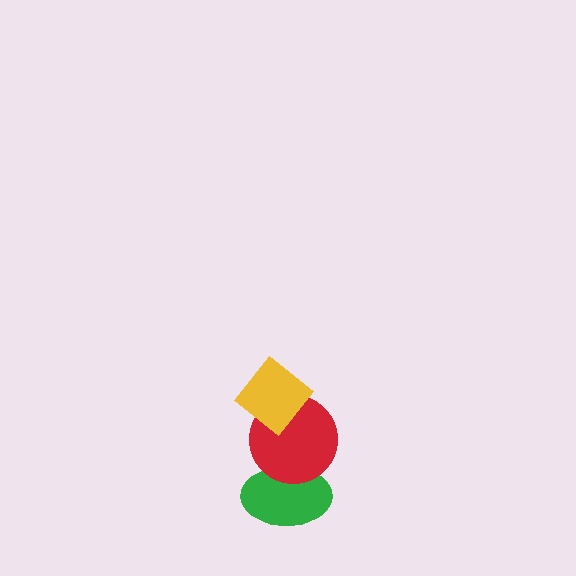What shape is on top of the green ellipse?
The red circle is on top of the green ellipse.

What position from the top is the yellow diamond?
The yellow diamond is 1st from the top.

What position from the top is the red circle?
The red circle is 2nd from the top.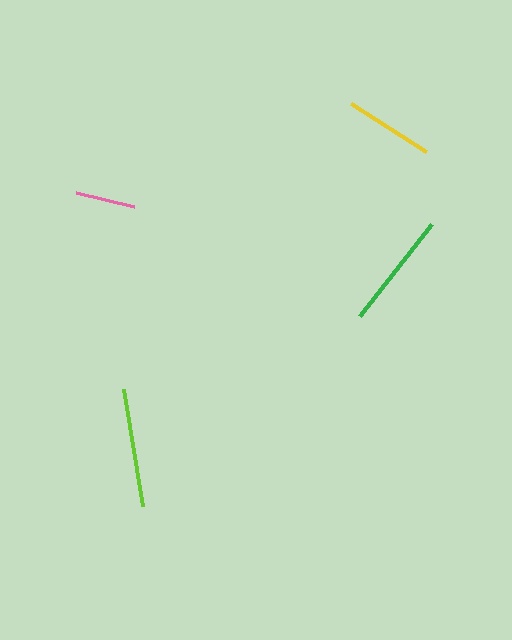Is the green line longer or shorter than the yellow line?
The green line is longer than the yellow line.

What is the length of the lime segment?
The lime segment is approximately 119 pixels long.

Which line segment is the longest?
The lime line is the longest at approximately 119 pixels.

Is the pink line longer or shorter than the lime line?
The lime line is longer than the pink line.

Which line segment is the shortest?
The pink line is the shortest at approximately 60 pixels.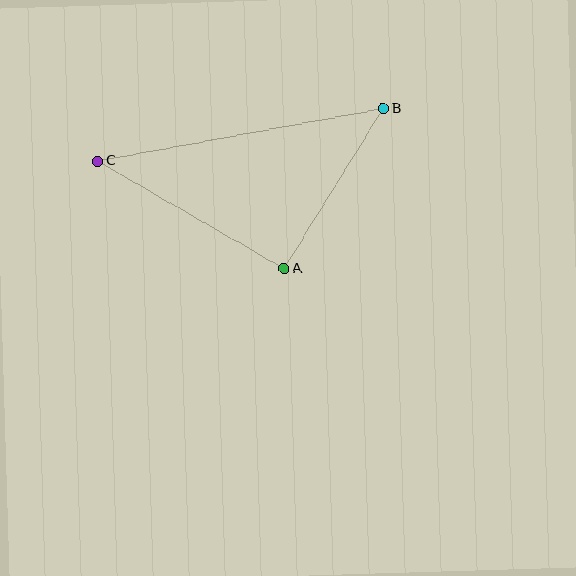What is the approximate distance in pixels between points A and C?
The distance between A and C is approximately 215 pixels.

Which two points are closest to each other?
Points A and B are closest to each other.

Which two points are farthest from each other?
Points B and C are farthest from each other.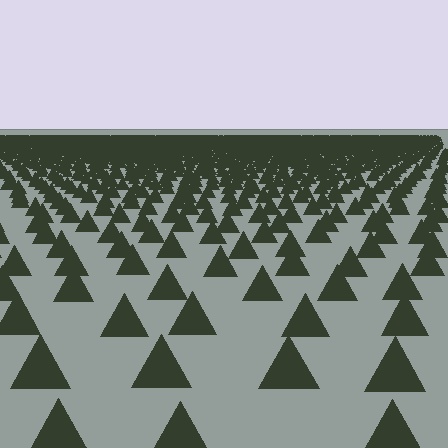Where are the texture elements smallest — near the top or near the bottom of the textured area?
Near the top.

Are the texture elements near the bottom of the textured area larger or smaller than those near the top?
Larger. Near the bottom, elements are closer to the viewer and appear at a bigger on-screen size.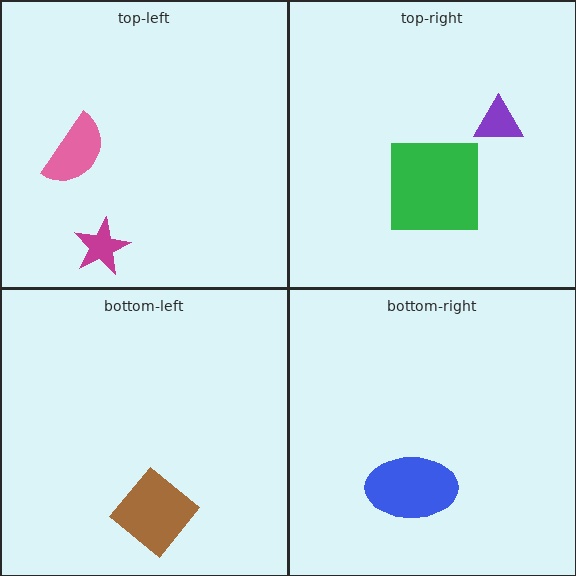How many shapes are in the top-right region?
2.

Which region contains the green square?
The top-right region.